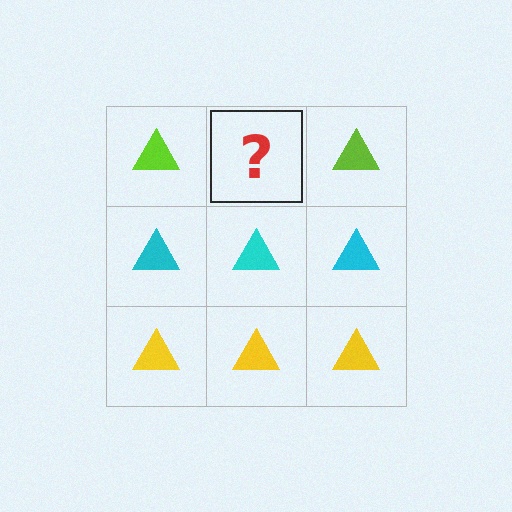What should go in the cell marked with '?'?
The missing cell should contain a lime triangle.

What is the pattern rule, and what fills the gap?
The rule is that each row has a consistent color. The gap should be filled with a lime triangle.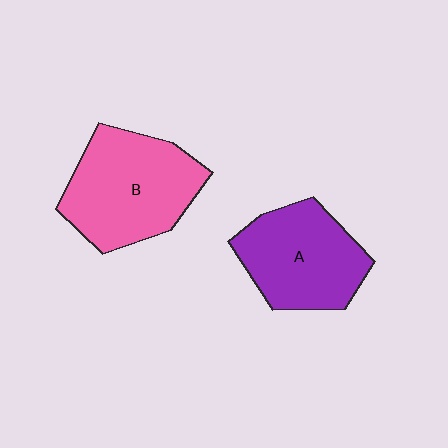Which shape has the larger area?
Shape B (pink).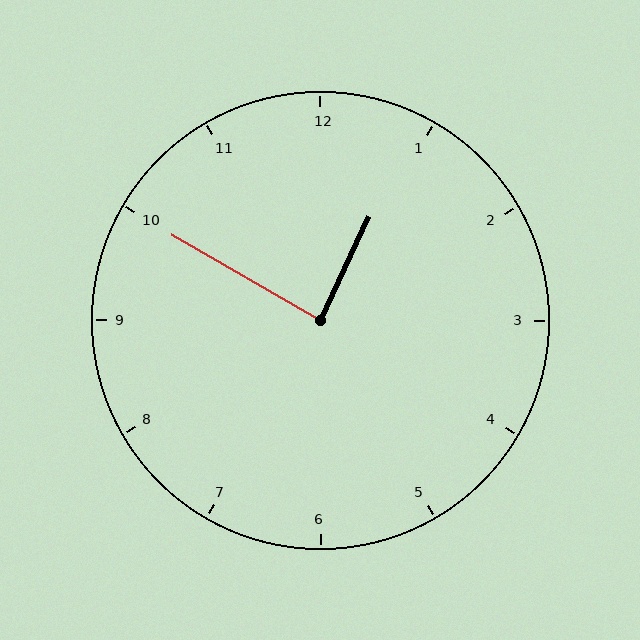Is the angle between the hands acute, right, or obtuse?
It is right.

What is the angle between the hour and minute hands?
Approximately 85 degrees.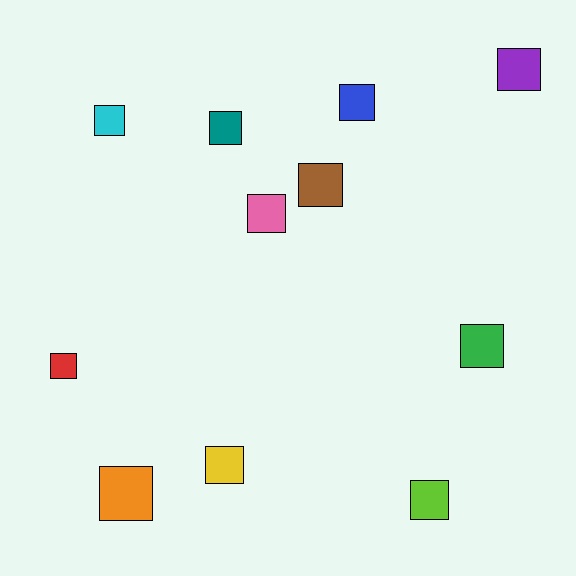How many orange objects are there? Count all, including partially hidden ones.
There is 1 orange object.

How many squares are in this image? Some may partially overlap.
There are 11 squares.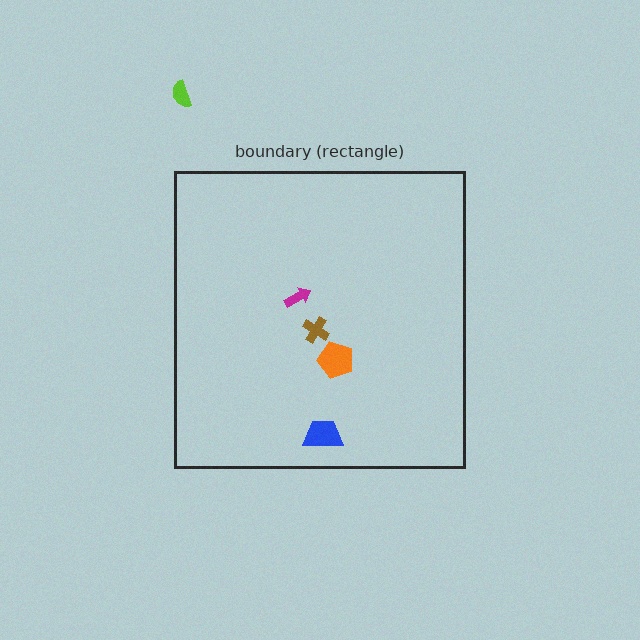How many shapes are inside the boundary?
4 inside, 1 outside.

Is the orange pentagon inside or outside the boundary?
Inside.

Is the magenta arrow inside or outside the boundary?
Inside.